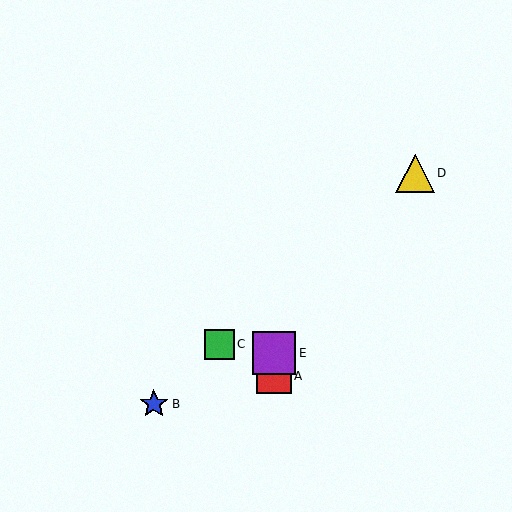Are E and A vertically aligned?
Yes, both are at x≈274.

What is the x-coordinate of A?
Object A is at x≈274.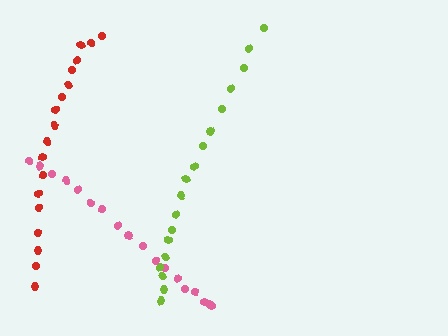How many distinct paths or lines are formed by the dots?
There are 3 distinct paths.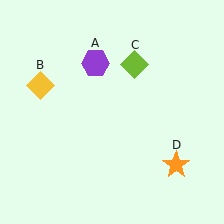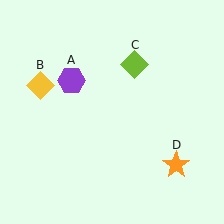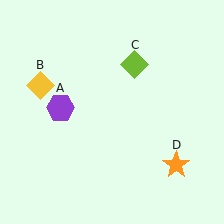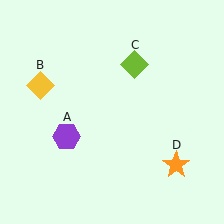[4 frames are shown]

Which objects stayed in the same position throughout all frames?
Yellow diamond (object B) and lime diamond (object C) and orange star (object D) remained stationary.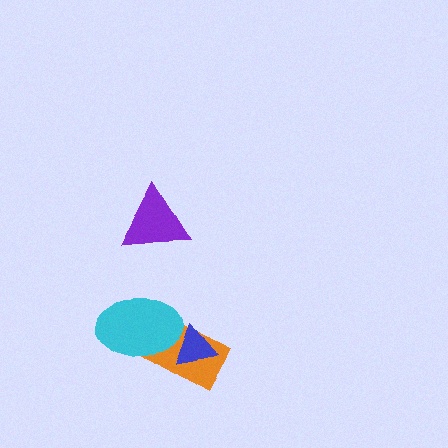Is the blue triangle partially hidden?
No, no other shape covers it.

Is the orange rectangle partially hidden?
Yes, it is partially covered by another shape.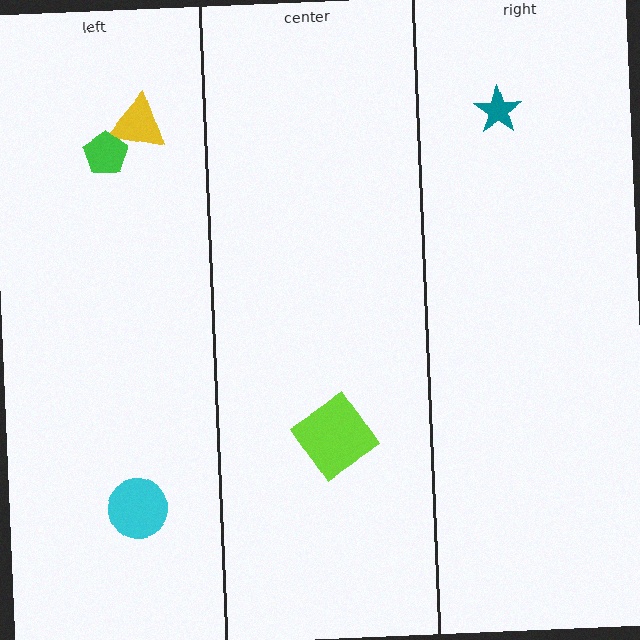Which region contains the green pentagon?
The left region.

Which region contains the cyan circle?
The left region.